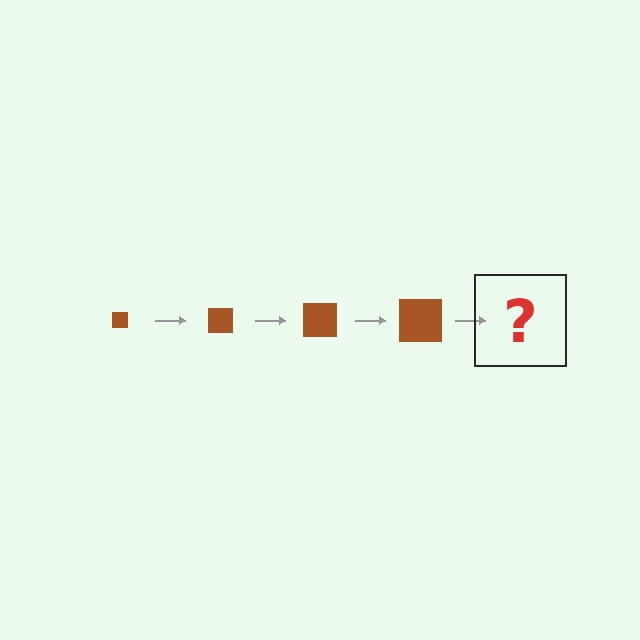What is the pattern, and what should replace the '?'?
The pattern is that the square gets progressively larger each step. The '?' should be a brown square, larger than the previous one.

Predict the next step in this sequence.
The next step is a brown square, larger than the previous one.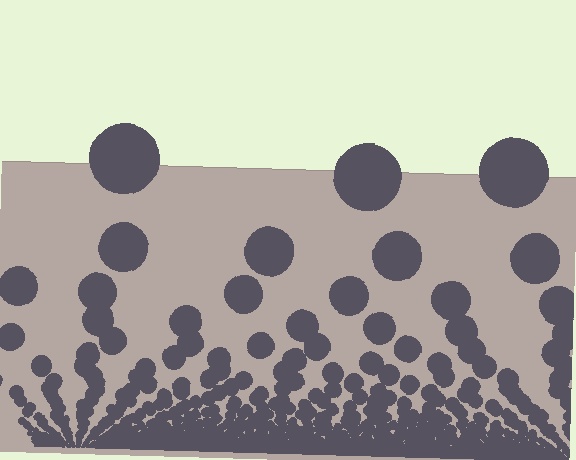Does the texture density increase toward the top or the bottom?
Density increases toward the bottom.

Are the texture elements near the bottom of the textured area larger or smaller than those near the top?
Smaller. The gradient is inverted — elements near the bottom are smaller and denser.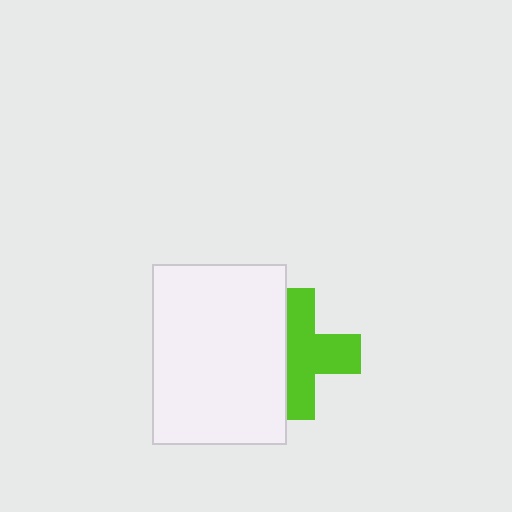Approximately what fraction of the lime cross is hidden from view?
Roughly 38% of the lime cross is hidden behind the white rectangle.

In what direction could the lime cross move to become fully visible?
The lime cross could move right. That would shift it out from behind the white rectangle entirely.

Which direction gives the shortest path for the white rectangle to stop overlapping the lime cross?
Moving left gives the shortest separation.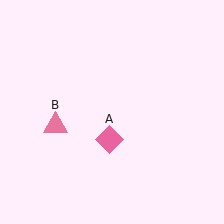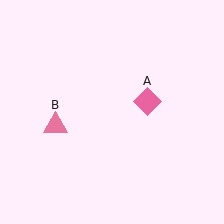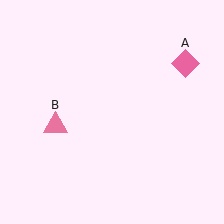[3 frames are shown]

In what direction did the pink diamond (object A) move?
The pink diamond (object A) moved up and to the right.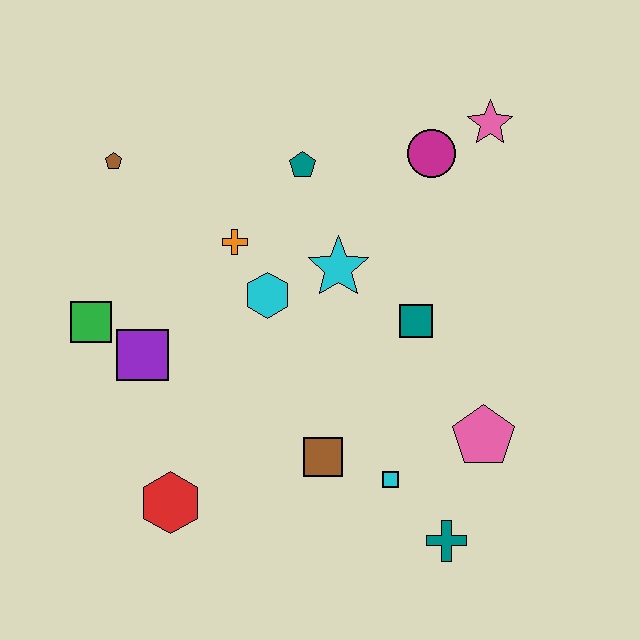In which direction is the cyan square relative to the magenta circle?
The cyan square is below the magenta circle.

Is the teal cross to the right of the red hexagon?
Yes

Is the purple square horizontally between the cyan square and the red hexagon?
No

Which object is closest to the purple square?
The green square is closest to the purple square.